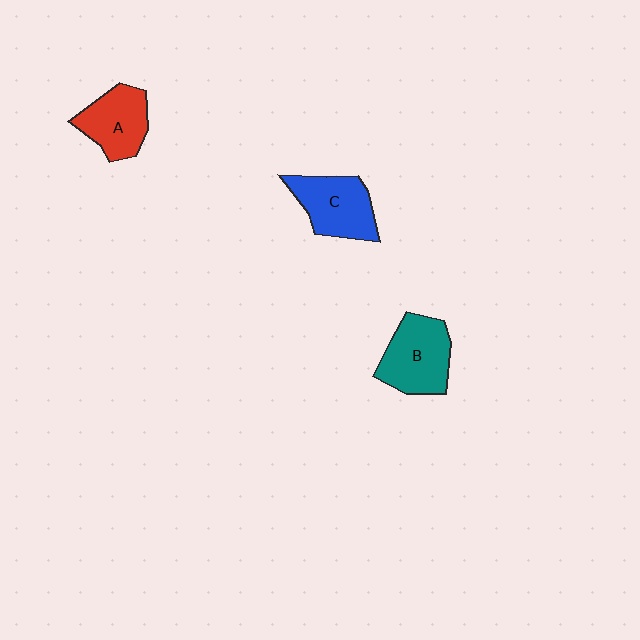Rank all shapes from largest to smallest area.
From largest to smallest: B (teal), C (blue), A (red).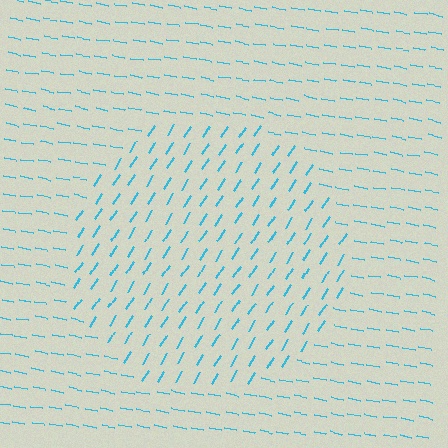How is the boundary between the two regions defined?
The boundary is defined purely by a change in line orientation (approximately 68 degrees difference). All lines are the same color and thickness.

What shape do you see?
I see a circle.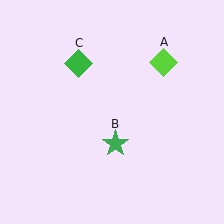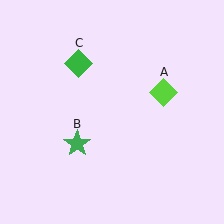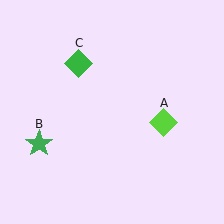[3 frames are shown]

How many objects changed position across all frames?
2 objects changed position: lime diamond (object A), green star (object B).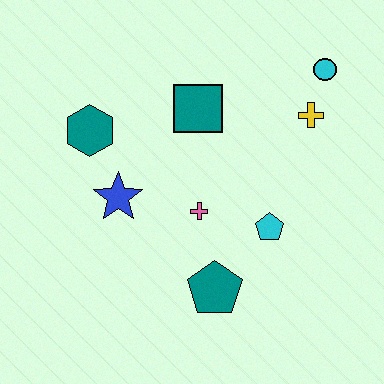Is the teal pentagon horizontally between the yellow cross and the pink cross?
Yes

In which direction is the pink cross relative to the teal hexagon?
The pink cross is to the right of the teal hexagon.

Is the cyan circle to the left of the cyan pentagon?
No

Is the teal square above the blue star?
Yes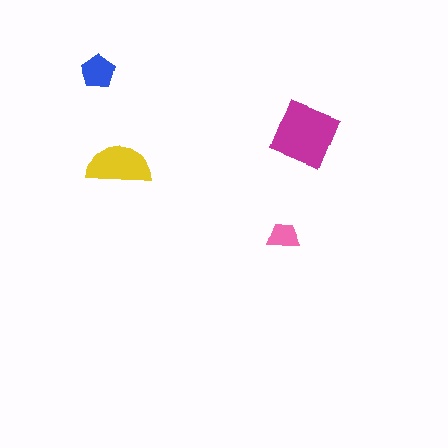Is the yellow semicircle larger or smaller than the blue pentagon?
Larger.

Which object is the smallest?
The pink trapezoid.